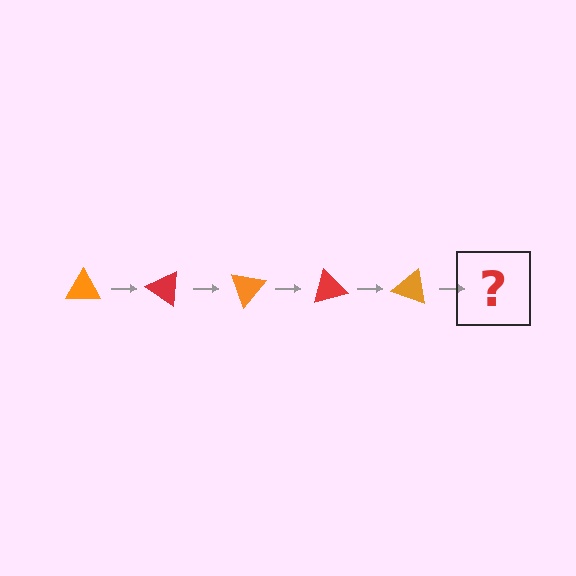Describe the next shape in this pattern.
It should be a red triangle, rotated 175 degrees from the start.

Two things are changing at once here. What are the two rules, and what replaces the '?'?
The two rules are that it rotates 35 degrees each step and the color cycles through orange and red. The '?' should be a red triangle, rotated 175 degrees from the start.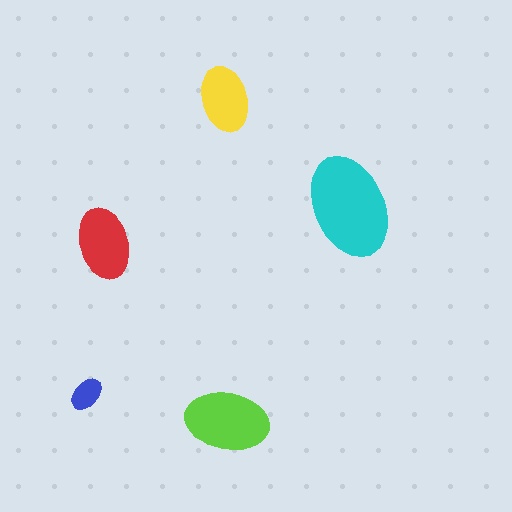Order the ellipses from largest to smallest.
the cyan one, the lime one, the red one, the yellow one, the blue one.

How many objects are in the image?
There are 5 objects in the image.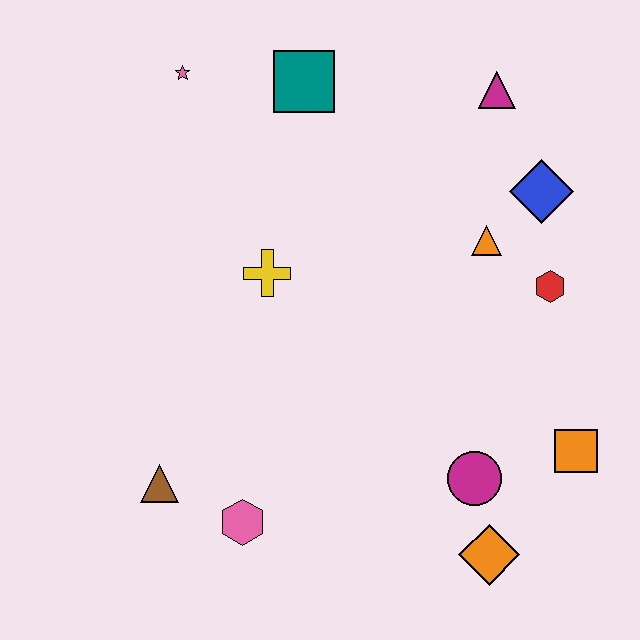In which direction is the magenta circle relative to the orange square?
The magenta circle is to the left of the orange square.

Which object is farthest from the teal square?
The orange diamond is farthest from the teal square.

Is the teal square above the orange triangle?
Yes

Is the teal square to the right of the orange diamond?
No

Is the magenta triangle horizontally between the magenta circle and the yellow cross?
No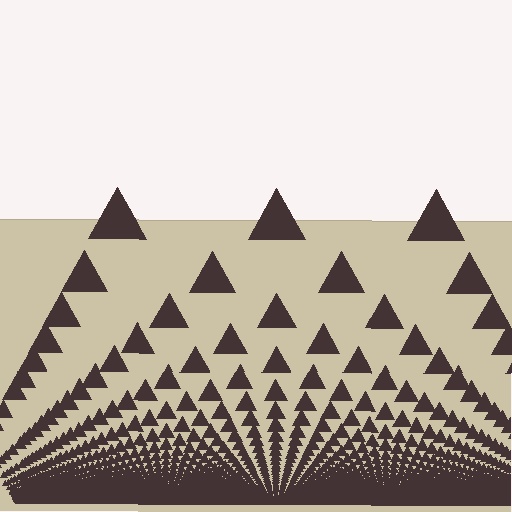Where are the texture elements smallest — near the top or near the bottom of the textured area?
Near the bottom.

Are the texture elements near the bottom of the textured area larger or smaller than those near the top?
Smaller. The gradient is inverted — elements near the bottom are smaller and denser.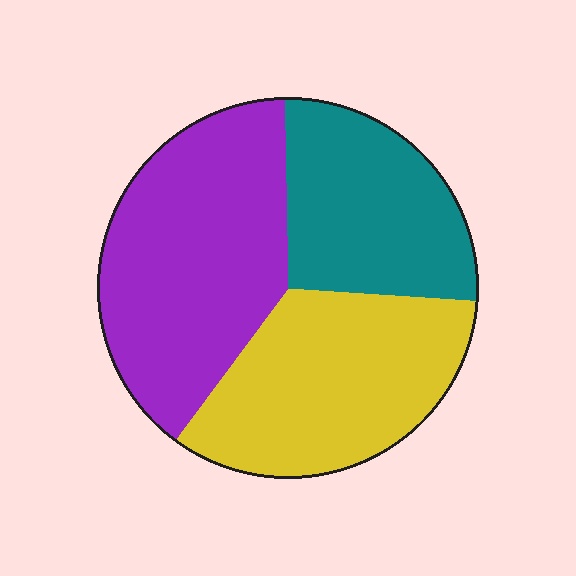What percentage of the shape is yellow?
Yellow takes up about one third (1/3) of the shape.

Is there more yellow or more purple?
Purple.